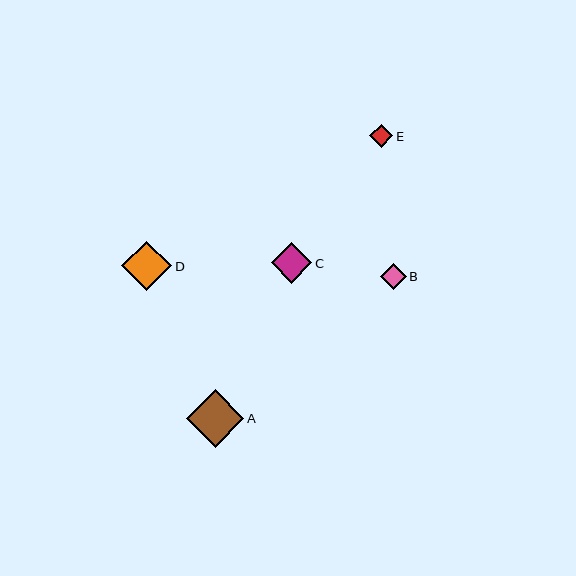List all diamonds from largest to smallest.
From largest to smallest: A, D, C, B, E.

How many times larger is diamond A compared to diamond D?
Diamond A is approximately 1.2 times the size of diamond D.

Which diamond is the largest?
Diamond A is the largest with a size of approximately 58 pixels.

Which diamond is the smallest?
Diamond E is the smallest with a size of approximately 23 pixels.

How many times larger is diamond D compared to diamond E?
Diamond D is approximately 2.1 times the size of diamond E.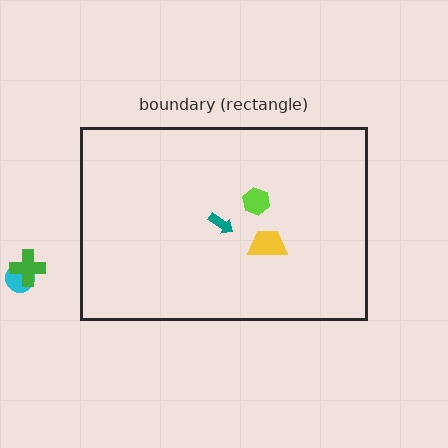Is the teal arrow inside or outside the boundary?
Inside.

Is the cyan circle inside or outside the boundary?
Outside.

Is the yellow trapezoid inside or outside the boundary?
Inside.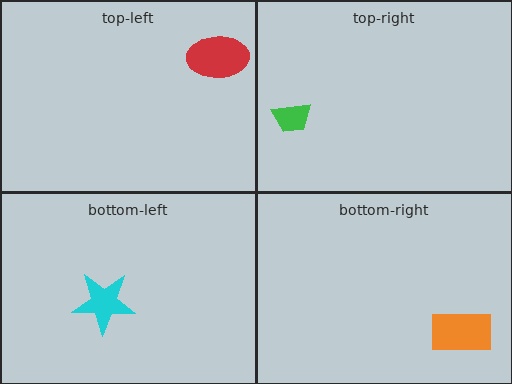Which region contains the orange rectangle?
The bottom-right region.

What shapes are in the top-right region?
The green trapezoid.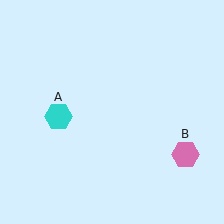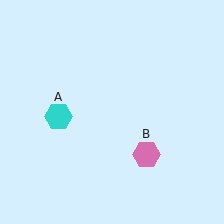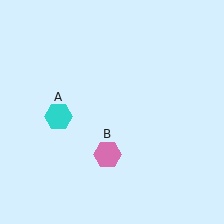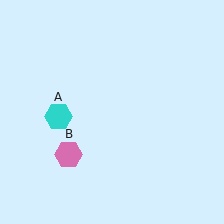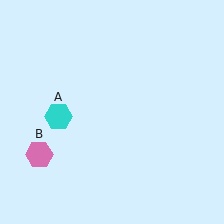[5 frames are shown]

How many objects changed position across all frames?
1 object changed position: pink hexagon (object B).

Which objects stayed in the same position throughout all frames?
Cyan hexagon (object A) remained stationary.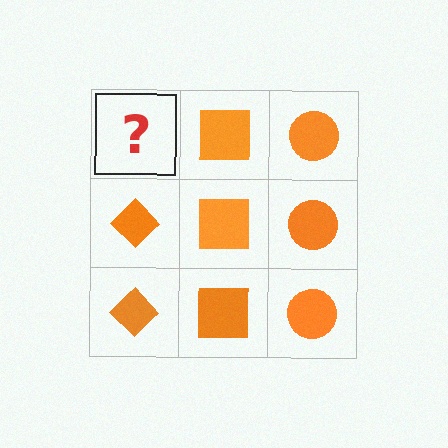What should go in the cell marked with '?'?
The missing cell should contain an orange diamond.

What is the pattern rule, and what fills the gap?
The rule is that each column has a consistent shape. The gap should be filled with an orange diamond.